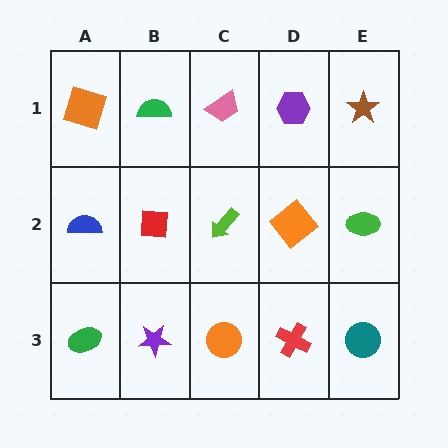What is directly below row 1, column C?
A lime arrow.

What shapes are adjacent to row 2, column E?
A brown star (row 1, column E), a teal circle (row 3, column E), an orange diamond (row 2, column D).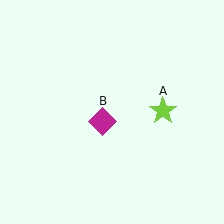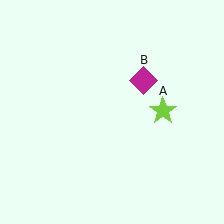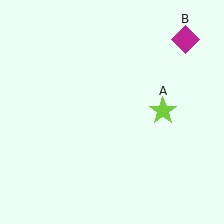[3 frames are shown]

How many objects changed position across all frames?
1 object changed position: magenta diamond (object B).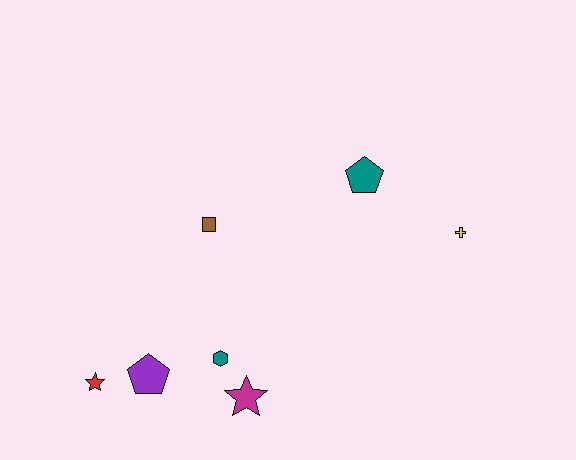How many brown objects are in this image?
There is 1 brown object.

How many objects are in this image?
There are 7 objects.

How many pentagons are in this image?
There are 2 pentagons.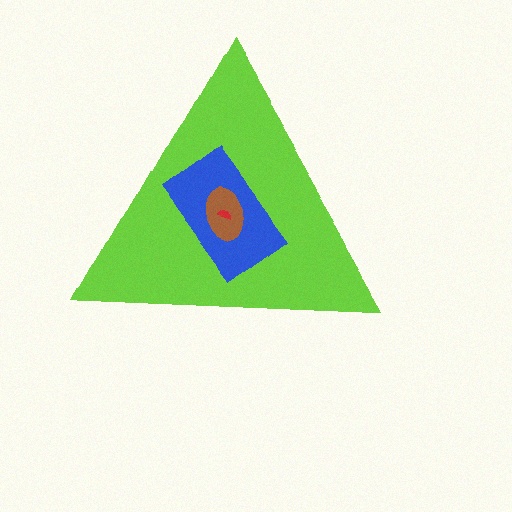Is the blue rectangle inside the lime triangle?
Yes.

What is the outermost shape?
The lime triangle.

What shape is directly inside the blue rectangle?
The brown ellipse.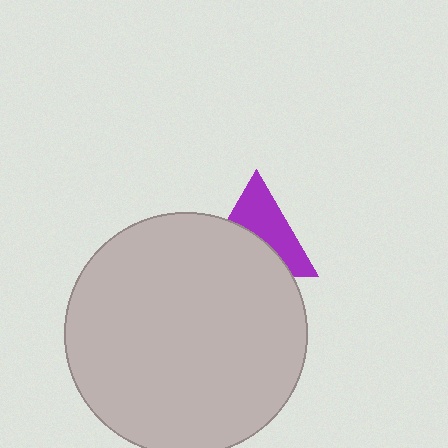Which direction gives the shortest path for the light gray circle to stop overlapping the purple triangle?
Moving down gives the shortest separation.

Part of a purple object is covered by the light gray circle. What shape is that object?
It is a triangle.